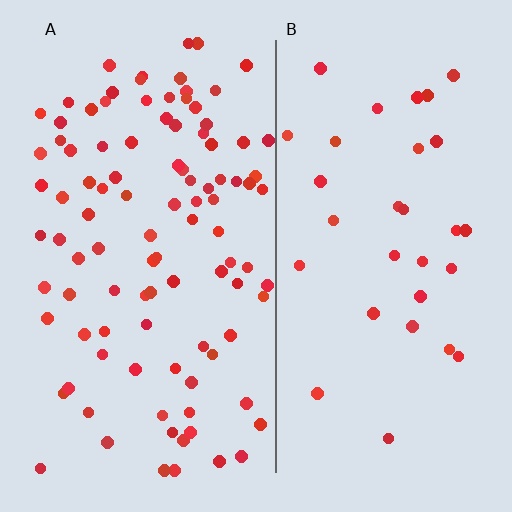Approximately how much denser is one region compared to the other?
Approximately 3.1× — region A over region B.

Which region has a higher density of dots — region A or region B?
A (the left).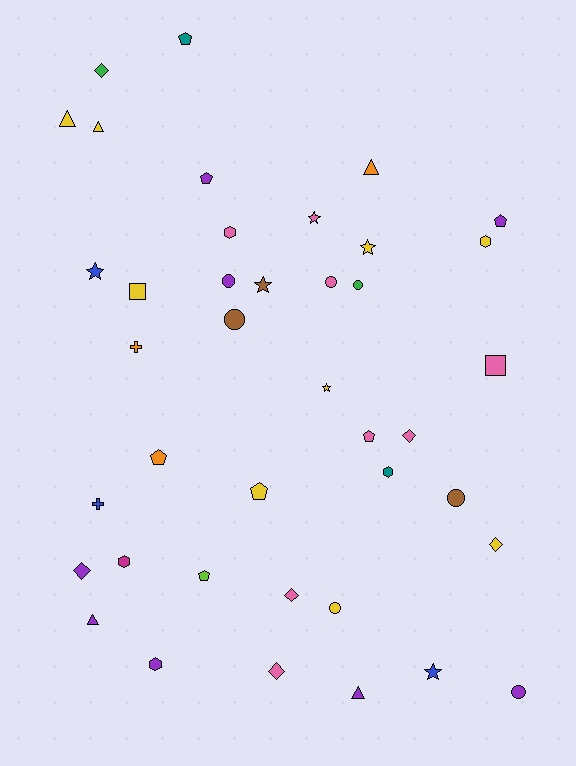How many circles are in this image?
There are 7 circles.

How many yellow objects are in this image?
There are 9 yellow objects.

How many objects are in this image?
There are 40 objects.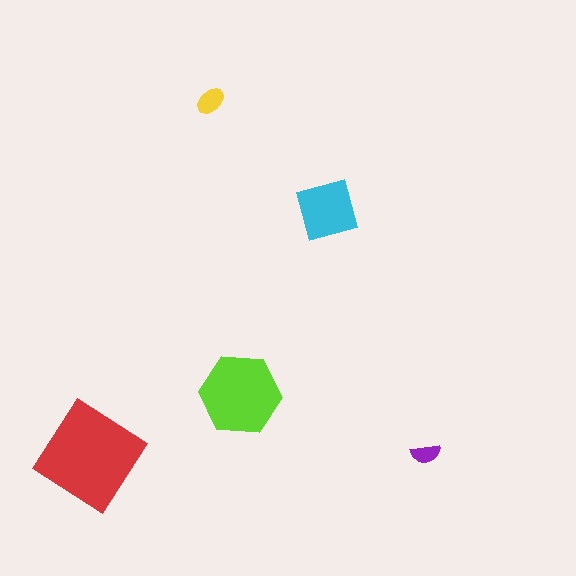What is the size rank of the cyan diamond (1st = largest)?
3rd.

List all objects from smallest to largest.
The purple semicircle, the yellow ellipse, the cyan diamond, the lime hexagon, the red diamond.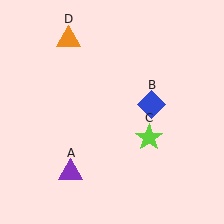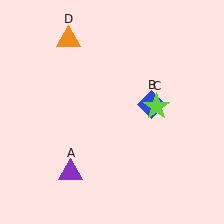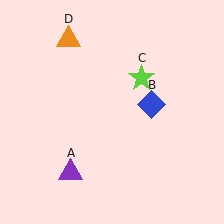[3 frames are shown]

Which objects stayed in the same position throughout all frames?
Purple triangle (object A) and blue diamond (object B) and orange triangle (object D) remained stationary.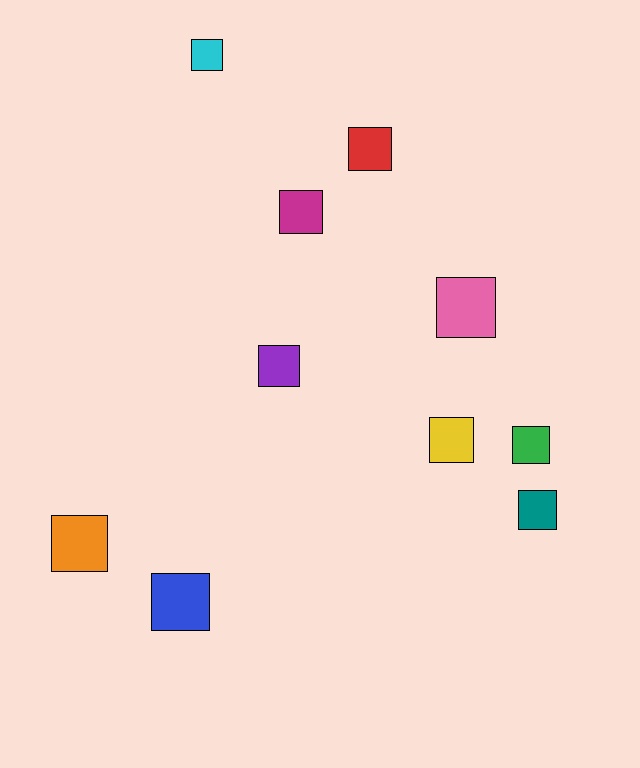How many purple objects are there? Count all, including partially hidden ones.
There is 1 purple object.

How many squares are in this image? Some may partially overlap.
There are 10 squares.